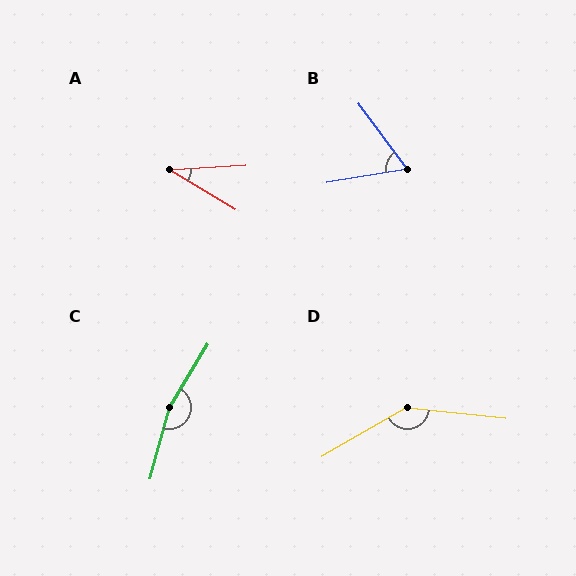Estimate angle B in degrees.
Approximately 63 degrees.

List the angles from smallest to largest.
A (34°), B (63°), D (143°), C (163°).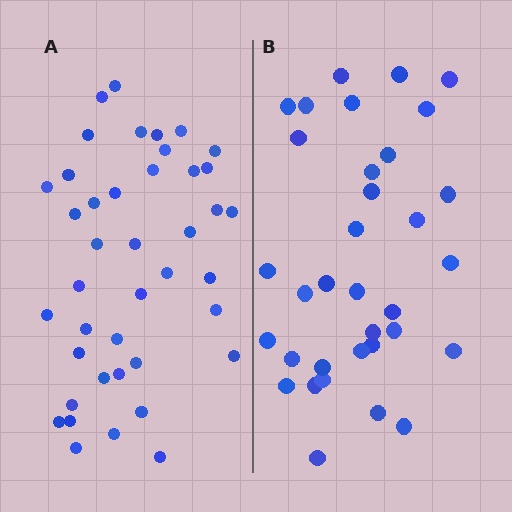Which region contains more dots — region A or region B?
Region A (the left region) has more dots.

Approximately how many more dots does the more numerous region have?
Region A has roughly 8 or so more dots than region B.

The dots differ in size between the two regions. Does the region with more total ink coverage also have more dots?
No. Region B has more total ink coverage because its dots are larger, but region A actually contains more individual dots. Total area can be misleading — the number of items is what matters here.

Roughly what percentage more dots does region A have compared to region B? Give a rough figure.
About 20% more.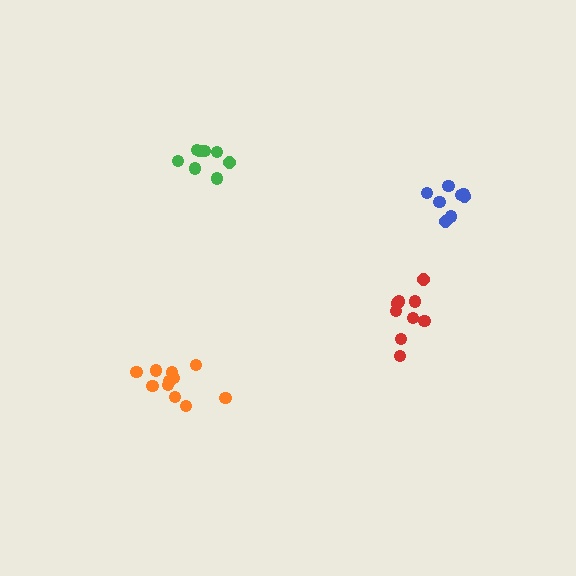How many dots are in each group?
Group 1: 11 dots, Group 2: 8 dots, Group 3: 9 dots, Group 4: 8 dots (36 total).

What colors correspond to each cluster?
The clusters are colored: orange, green, red, blue.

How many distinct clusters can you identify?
There are 4 distinct clusters.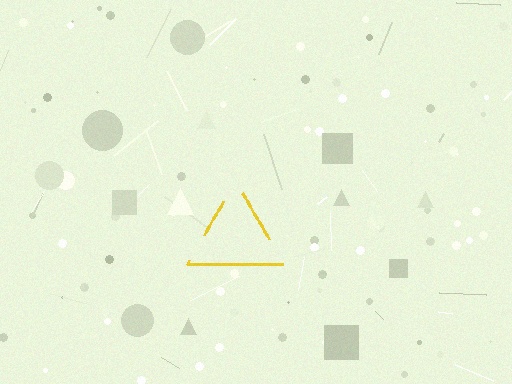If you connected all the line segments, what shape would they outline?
They would outline a triangle.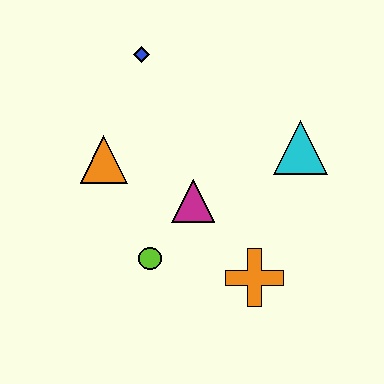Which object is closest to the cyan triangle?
The magenta triangle is closest to the cyan triangle.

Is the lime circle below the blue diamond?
Yes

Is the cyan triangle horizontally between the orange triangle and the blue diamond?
No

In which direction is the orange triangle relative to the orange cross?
The orange triangle is to the left of the orange cross.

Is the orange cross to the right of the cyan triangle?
No